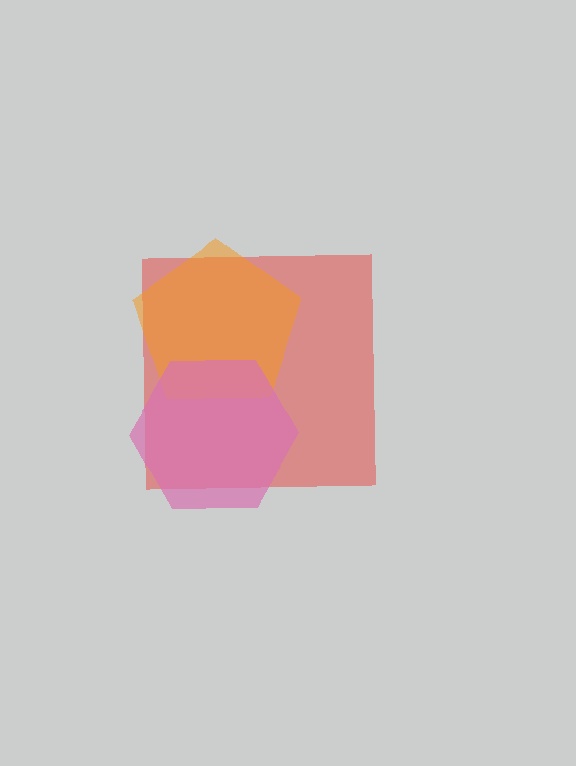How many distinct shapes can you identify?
There are 3 distinct shapes: a red square, an orange pentagon, a pink hexagon.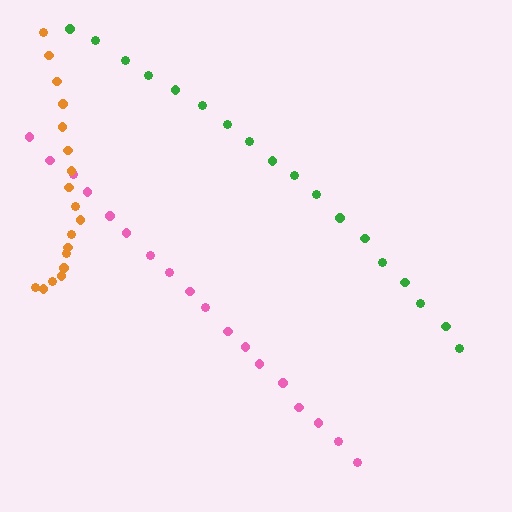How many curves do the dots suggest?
There are 3 distinct paths.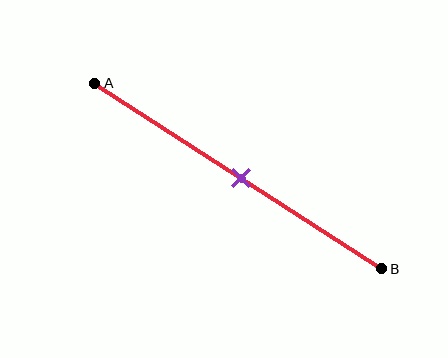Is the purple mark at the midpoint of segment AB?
Yes, the mark is approximately at the midpoint.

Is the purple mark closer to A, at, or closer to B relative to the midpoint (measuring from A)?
The purple mark is approximately at the midpoint of segment AB.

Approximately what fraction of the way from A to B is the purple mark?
The purple mark is approximately 50% of the way from A to B.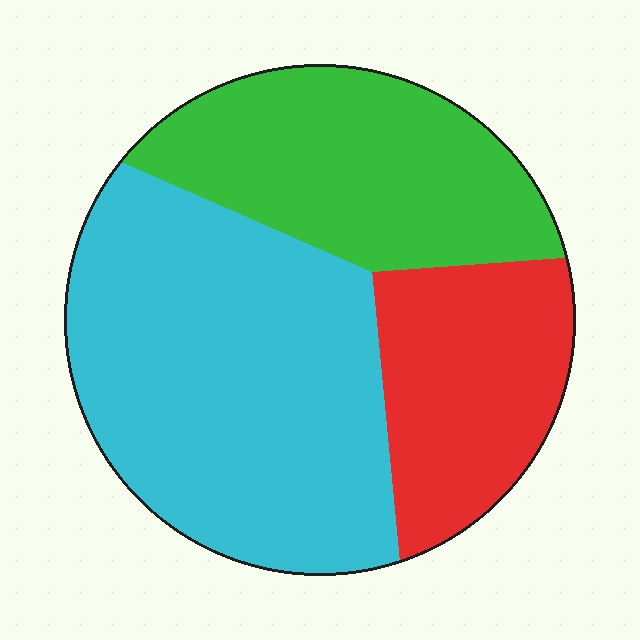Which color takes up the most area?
Cyan, at roughly 50%.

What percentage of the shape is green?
Green takes up about one quarter (1/4) of the shape.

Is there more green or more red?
Green.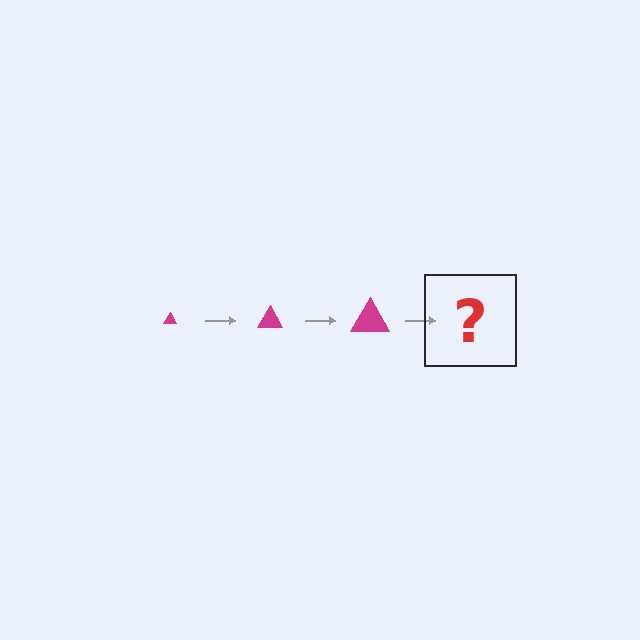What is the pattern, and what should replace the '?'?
The pattern is that the triangle gets progressively larger each step. The '?' should be a magenta triangle, larger than the previous one.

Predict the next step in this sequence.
The next step is a magenta triangle, larger than the previous one.